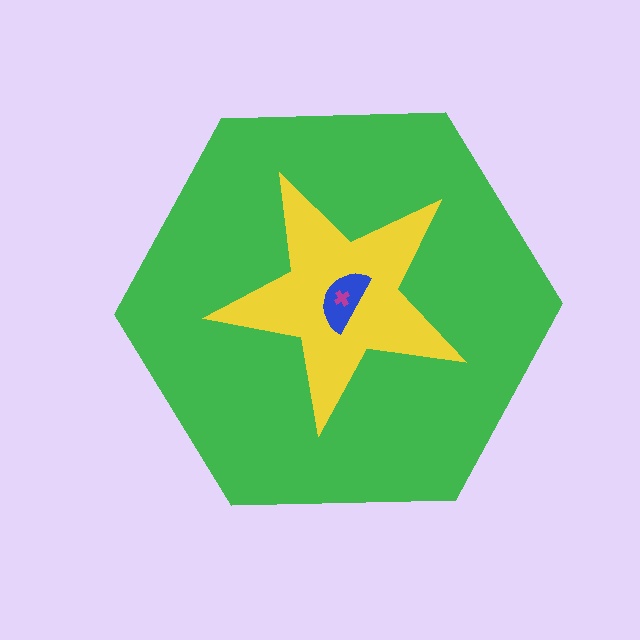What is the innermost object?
The magenta cross.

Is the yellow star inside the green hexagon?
Yes.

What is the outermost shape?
The green hexagon.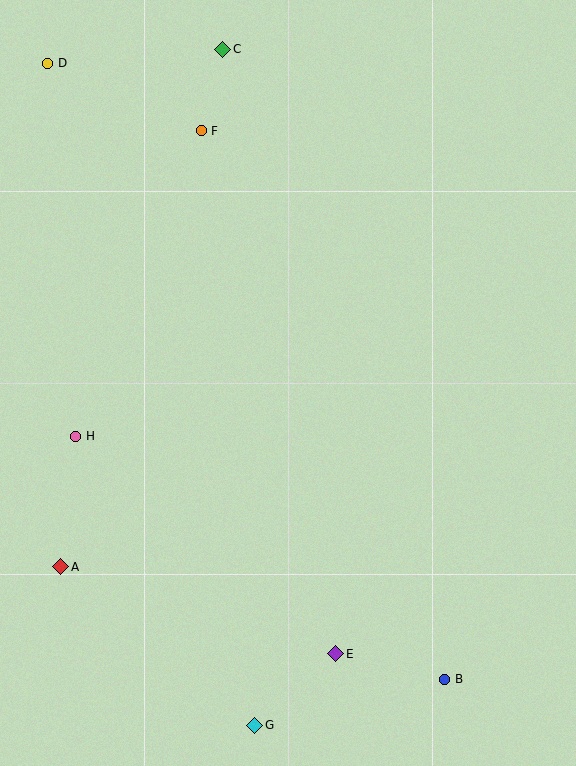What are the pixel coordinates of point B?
Point B is at (445, 679).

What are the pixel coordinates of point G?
Point G is at (255, 725).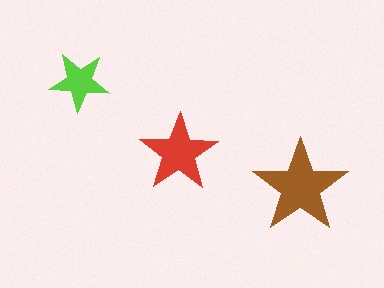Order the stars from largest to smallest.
the brown one, the red one, the lime one.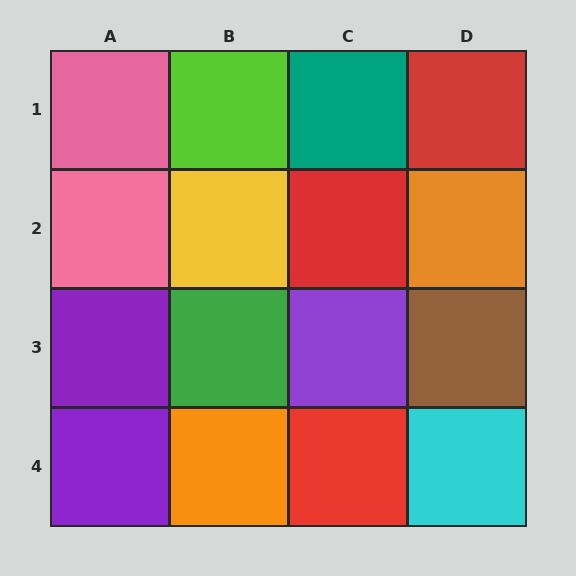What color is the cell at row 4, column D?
Cyan.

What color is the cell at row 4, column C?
Red.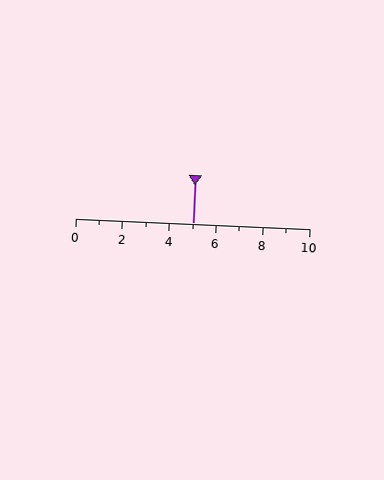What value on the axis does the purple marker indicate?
The marker indicates approximately 5.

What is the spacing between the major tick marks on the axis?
The major ticks are spaced 2 apart.